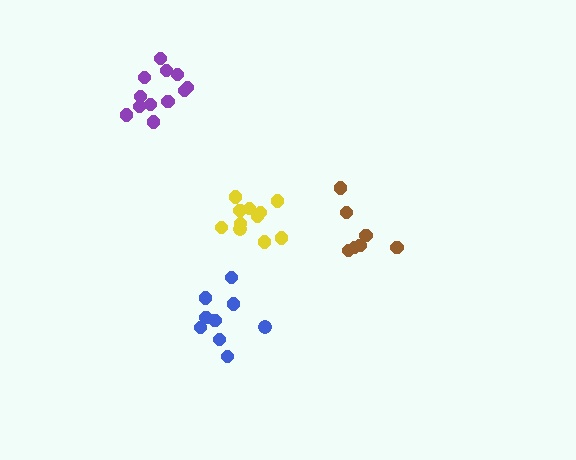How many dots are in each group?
Group 1: 12 dots, Group 2: 9 dots, Group 3: 7 dots, Group 4: 11 dots (39 total).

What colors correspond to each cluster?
The clusters are colored: purple, blue, brown, yellow.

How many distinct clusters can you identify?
There are 4 distinct clusters.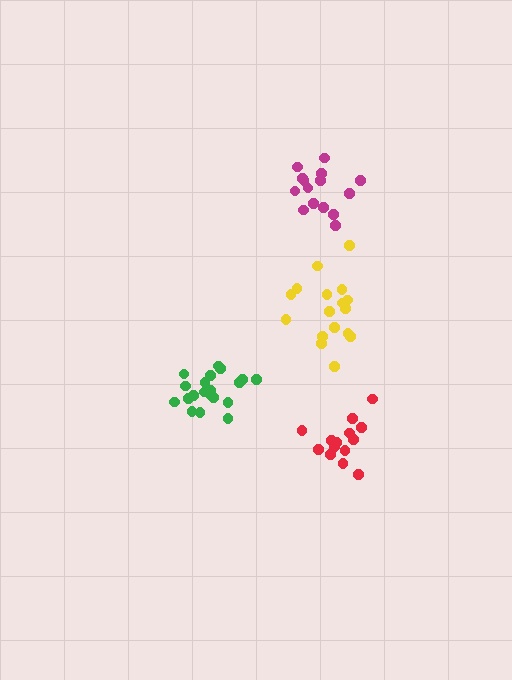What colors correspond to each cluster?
The clusters are colored: red, green, magenta, yellow.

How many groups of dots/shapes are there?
There are 4 groups.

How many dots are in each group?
Group 1: 14 dots, Group 2: 20 dots, Group 3: 15 dots, Group 4: 17 dots (66 total).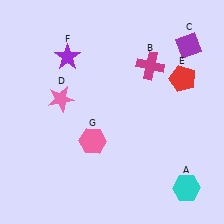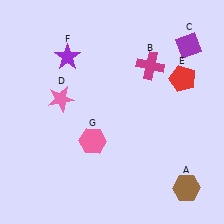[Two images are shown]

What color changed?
The hexagon (A) changed from cyan in Image 1 to brown in Image 2.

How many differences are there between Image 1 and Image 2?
There is 1 difference between the two images.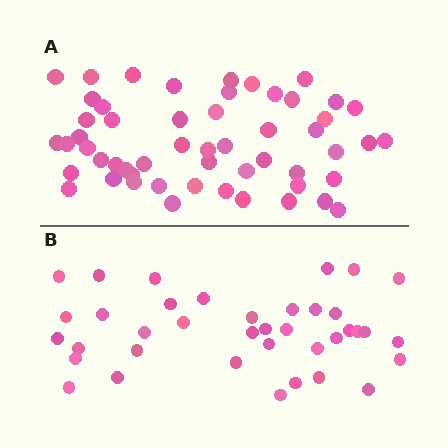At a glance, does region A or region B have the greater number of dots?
Region A (the top region) has more dots.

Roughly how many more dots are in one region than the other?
Region A has approximately 15 more dots than region B.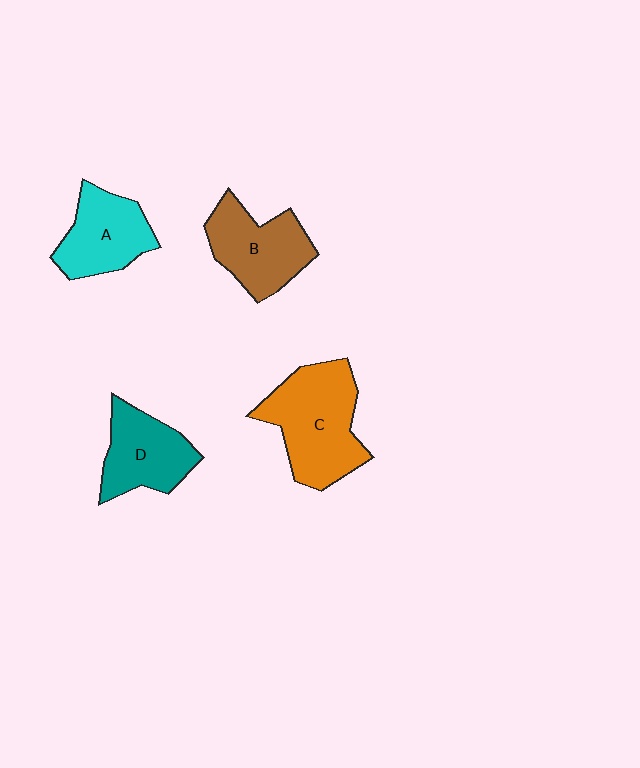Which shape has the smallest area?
Shape A (cyan).